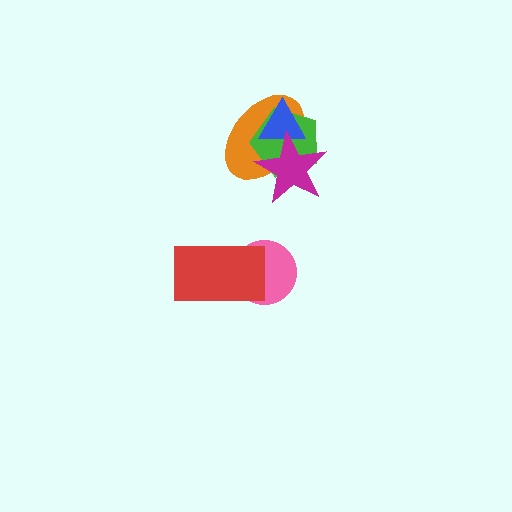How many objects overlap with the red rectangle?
1 object overlaps with the red rectangle.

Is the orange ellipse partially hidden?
Yes, it is partially covered by another shape.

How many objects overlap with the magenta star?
3 objects overlap with the magenta star.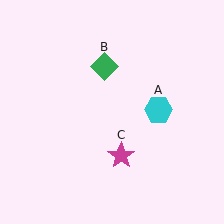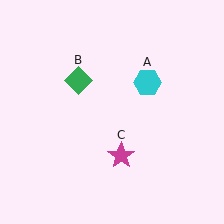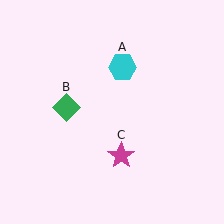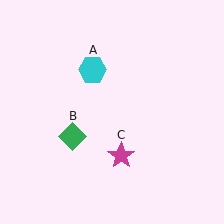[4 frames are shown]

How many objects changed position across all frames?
2 objects changed position: cyan hexagon (object A), green diamond (object B).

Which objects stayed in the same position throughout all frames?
Magenta star (object C) remained stationary.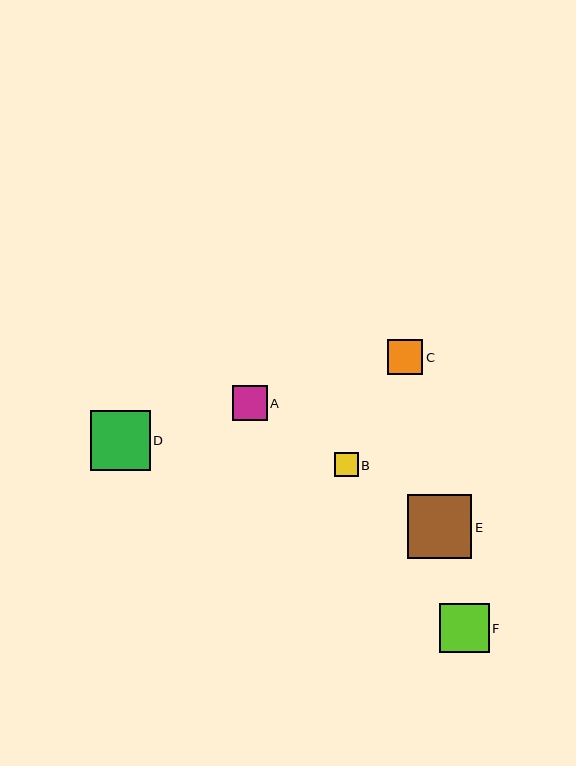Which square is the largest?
Square E is the largest with a size of approximately 64 pixels.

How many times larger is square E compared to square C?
Square E is approximately 1.8 times the size of square C.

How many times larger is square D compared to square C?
Square D is approximately 1.7 times the size of square C.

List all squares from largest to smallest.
From largest to smallest: E, D, F, C, A, B.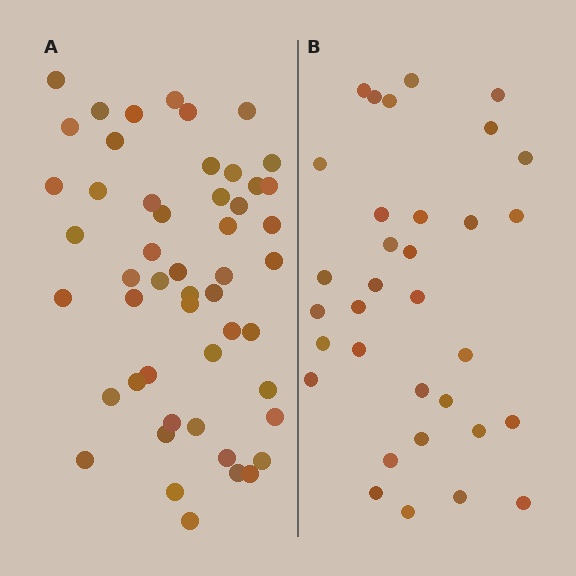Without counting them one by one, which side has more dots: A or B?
Region A (the left region) has more dots.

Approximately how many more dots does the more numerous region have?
Region A has approximately 20 more dots than region B.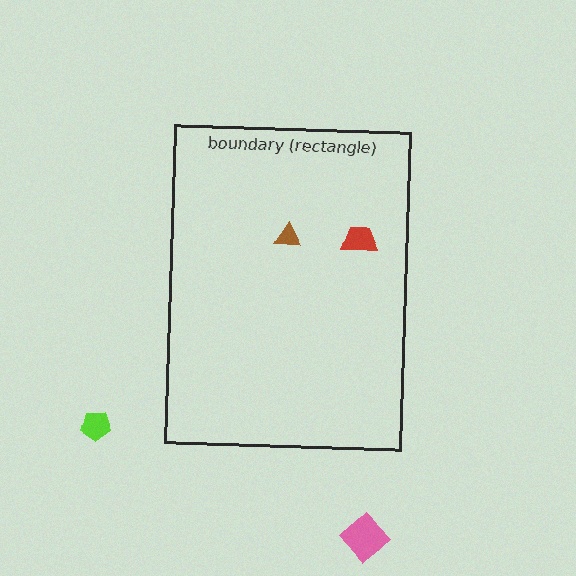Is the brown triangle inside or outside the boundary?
Inside.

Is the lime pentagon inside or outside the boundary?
Outside.